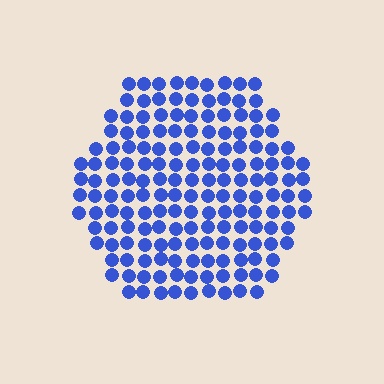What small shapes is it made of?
It is made of small circles.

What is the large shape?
The large shape is a hexagon.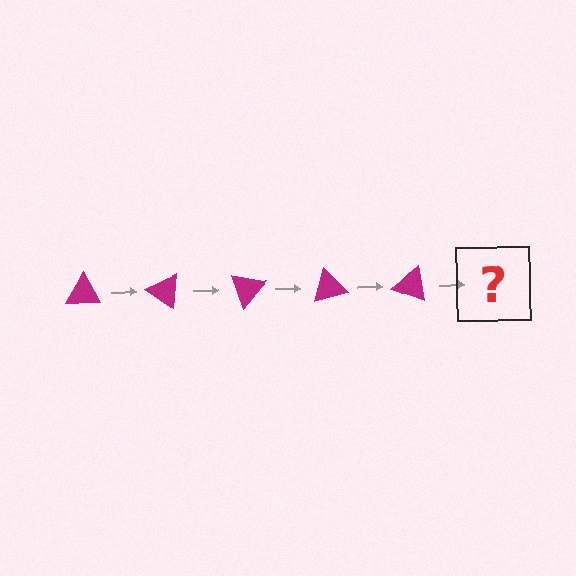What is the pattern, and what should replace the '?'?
The pattern is that the triangle rotates 35 degrees each step. The '?' should be a magenta triangle rotated 175 degrees.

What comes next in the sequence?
The next element should be a magenta triangle rotated 175 degrees.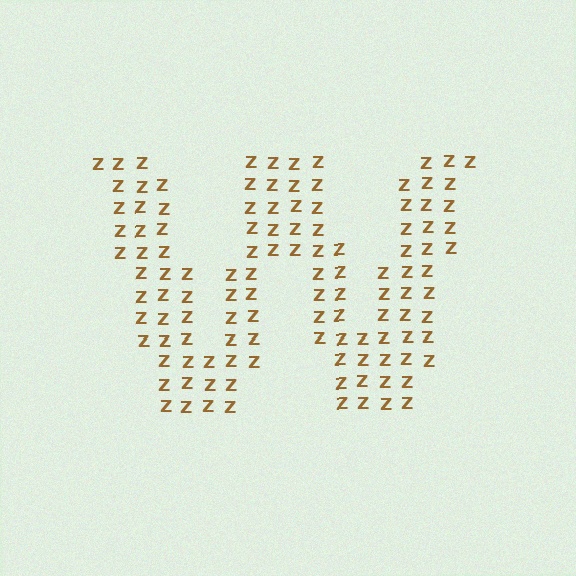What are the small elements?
The small elements are letter Z's.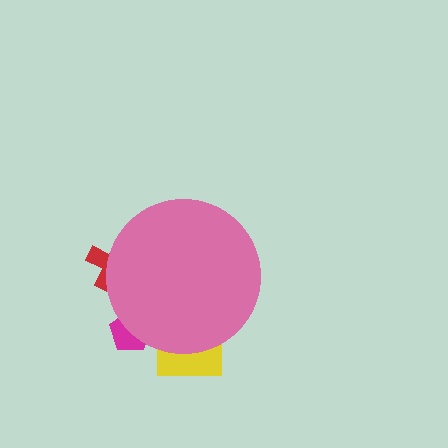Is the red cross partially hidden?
Yes, the red cross is partially hidden behind the pink circle.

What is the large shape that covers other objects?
A pink circle.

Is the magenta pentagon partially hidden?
Yes, the magenta pentagon is partially hidden behind the pink circle.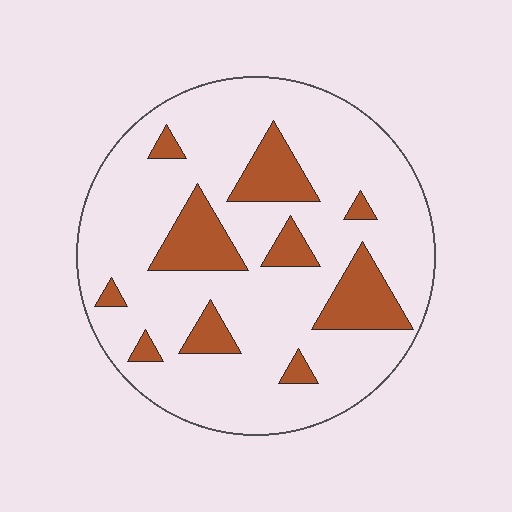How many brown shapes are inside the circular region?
10.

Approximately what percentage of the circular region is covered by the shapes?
Approximately 20%.